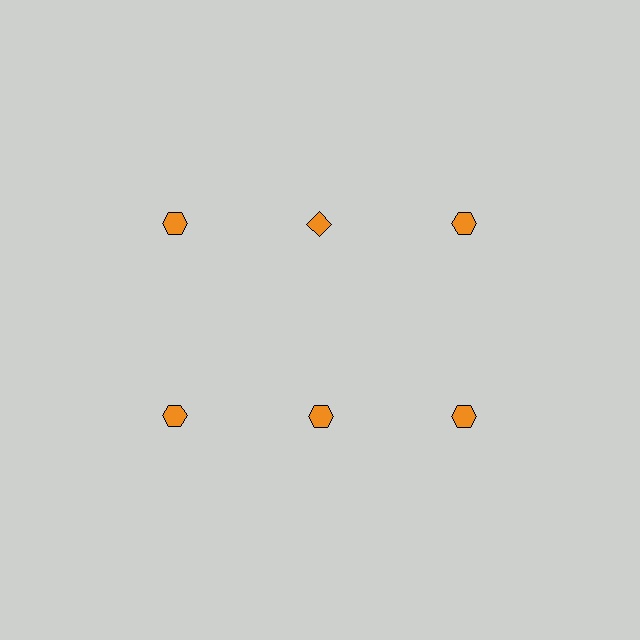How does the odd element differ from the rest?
It has a different shape: diamond instead of hexagon.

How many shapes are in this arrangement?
There are 6 shapes arranged in a grid pattern.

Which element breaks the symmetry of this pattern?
The orange diamond in the top row, second from left column breaks the symmetry. All other shapes are orange hexagons.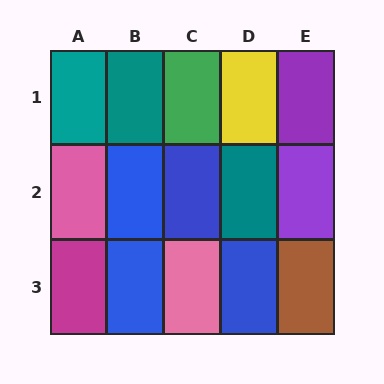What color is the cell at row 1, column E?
Purple.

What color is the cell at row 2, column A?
Pink.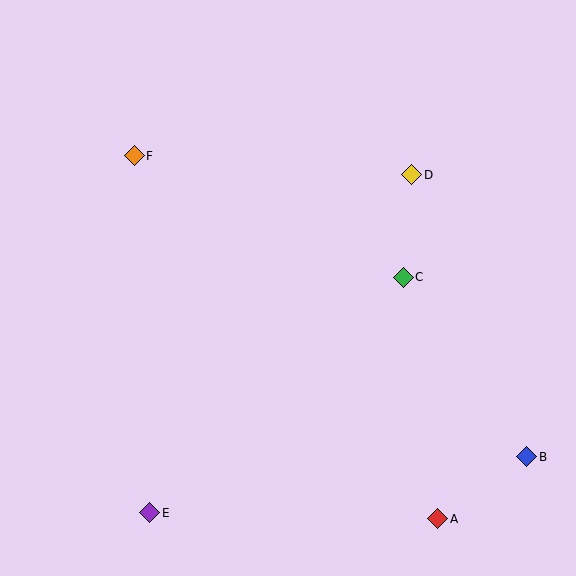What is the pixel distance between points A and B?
The distance between A and B is 109 pixels.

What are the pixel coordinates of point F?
Point F is at (134, 156).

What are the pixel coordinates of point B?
Point B is at (527, 457).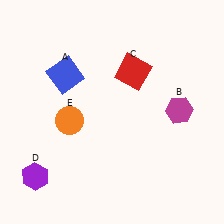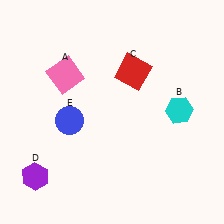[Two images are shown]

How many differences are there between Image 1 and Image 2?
There are 3 differences between the two images.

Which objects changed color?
A changed from blue to pink. B changed from magenta to cyan. E changed from orange to blue.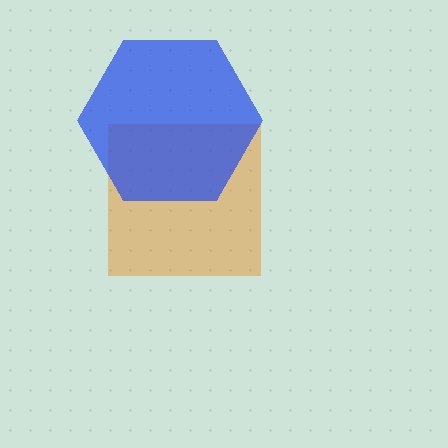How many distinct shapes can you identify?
There are 2 distinct shapes: an orange square, a blue hexagon.